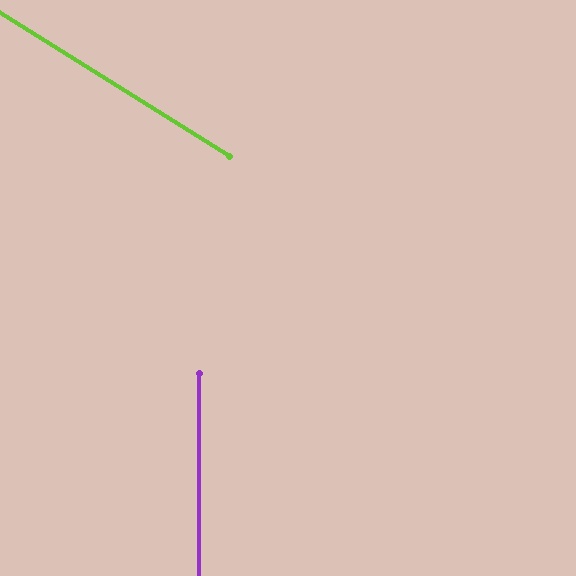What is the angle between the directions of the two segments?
Approximately 58 degrees.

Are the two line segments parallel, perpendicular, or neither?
Neither parallel nor perpendicular — they differ by about 58°.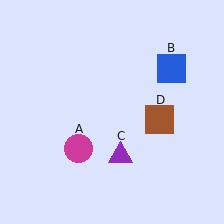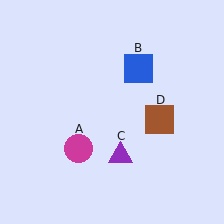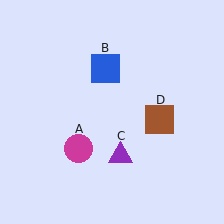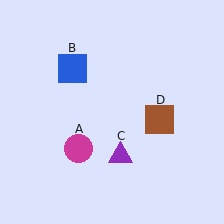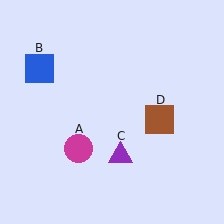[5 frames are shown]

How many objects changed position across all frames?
1 object changed position: blue square (object B).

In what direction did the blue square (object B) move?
The blue square (object B) moved left.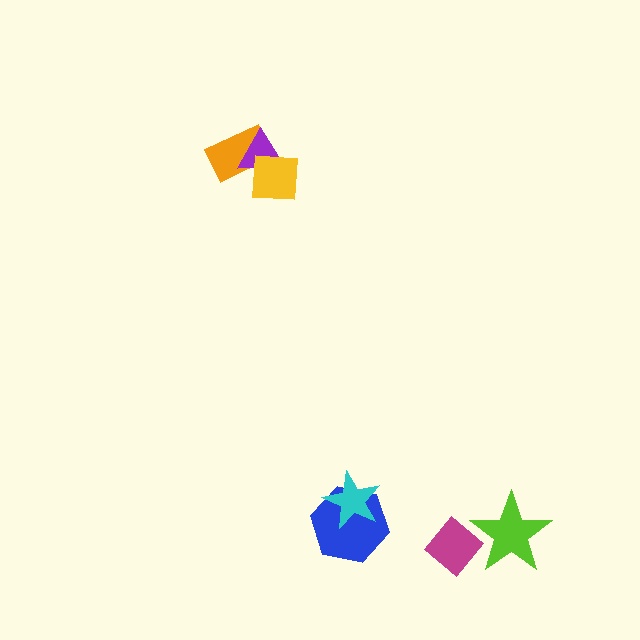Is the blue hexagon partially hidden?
Yes, it is partially covered by another shape.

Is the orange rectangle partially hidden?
Yes, it is partially covered by another shape.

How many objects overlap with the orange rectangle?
2 objects overlap with the orange rectangle.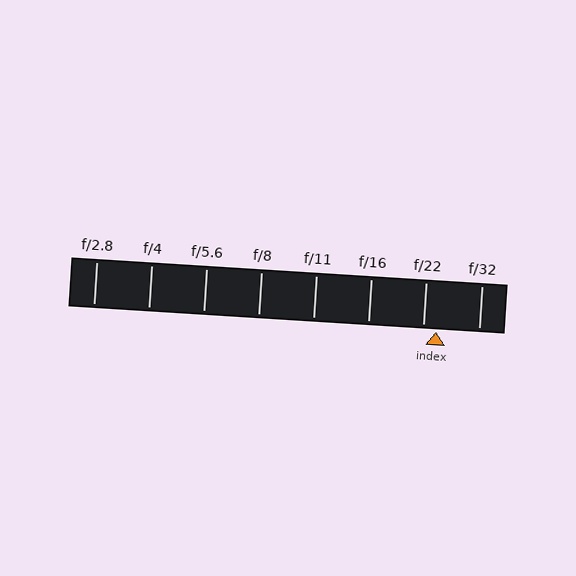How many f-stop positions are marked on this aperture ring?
There are 8 f-stop positions marked.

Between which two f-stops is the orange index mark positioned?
The index mark is between f/22 and f/32.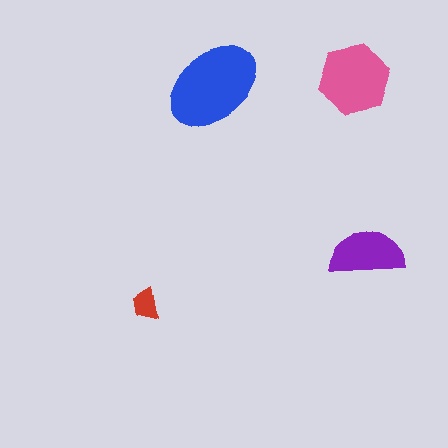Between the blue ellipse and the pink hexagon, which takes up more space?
The blue ellipse.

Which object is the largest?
The blue ellipse.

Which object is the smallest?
The red trapezoid.